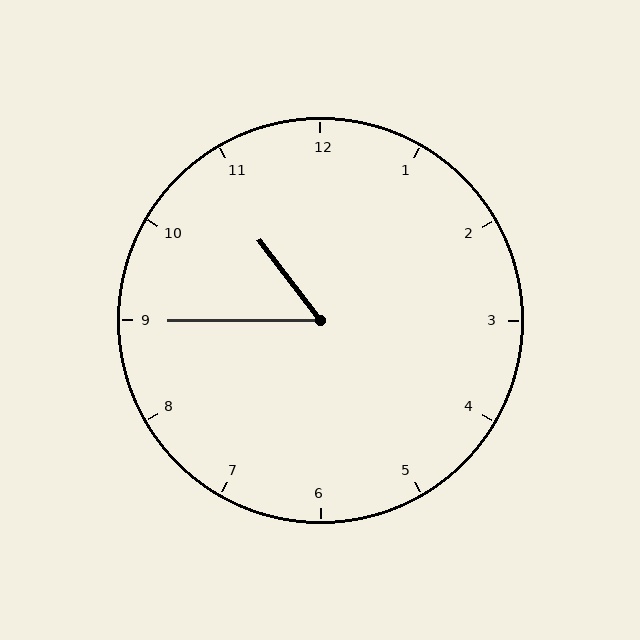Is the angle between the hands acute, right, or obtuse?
It is acute.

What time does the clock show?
10:45.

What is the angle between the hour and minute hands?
Approximately 52 degrees.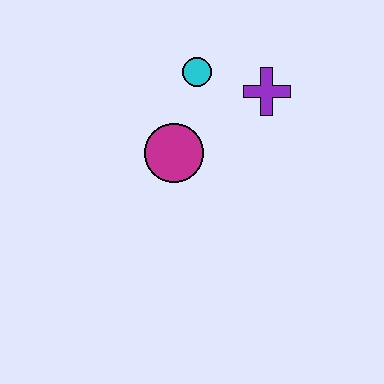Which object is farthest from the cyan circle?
The magenta circle is farthest from the cyan circle.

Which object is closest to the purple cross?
The cyan circle is closest to the purple cross.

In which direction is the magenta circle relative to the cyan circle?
The magenta circle is below the cyan circle.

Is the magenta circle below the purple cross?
Yes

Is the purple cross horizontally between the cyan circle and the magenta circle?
No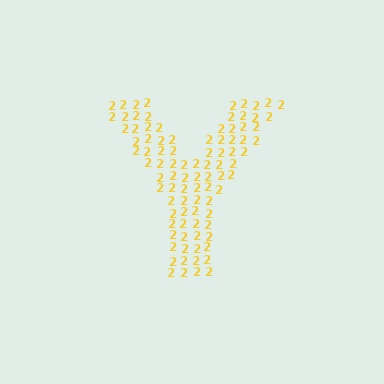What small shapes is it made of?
It is made of small digit 2's.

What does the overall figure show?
The overall figure shows the letter Y.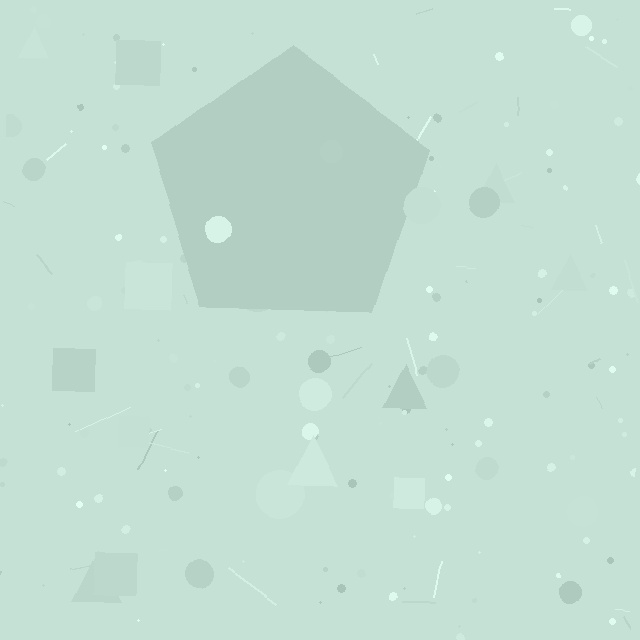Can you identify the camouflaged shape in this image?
The camouflaged shape is a pentagon.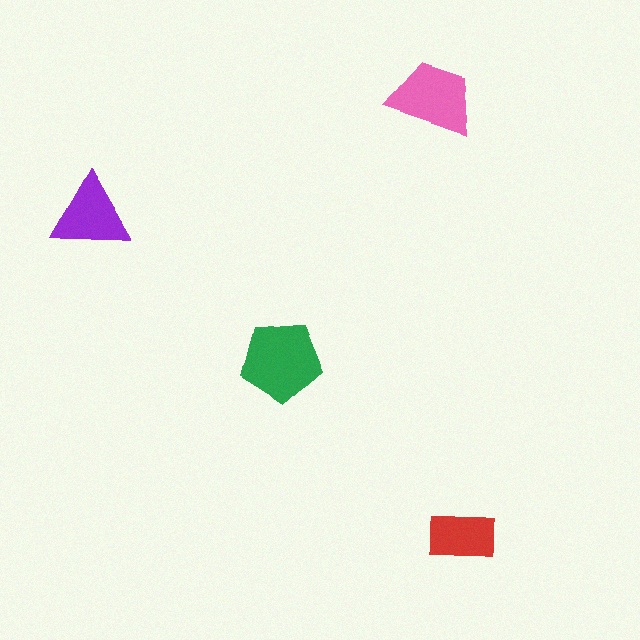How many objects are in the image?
There are 4 objects in the image.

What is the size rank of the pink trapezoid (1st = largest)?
2nd.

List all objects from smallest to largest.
The red rectangle, the purple triangle, the pink trapezoid, the green pentagon.